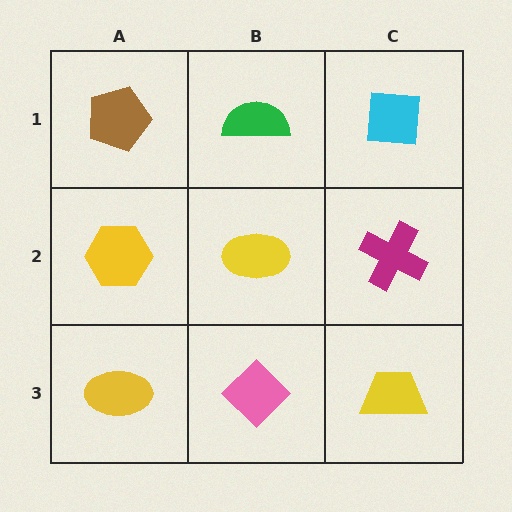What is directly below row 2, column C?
A yellow trapezoid.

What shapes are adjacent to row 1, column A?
A yellow hexagon (row 2, column A), a green semicircle (row 1, column B).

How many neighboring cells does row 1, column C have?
2.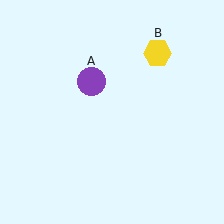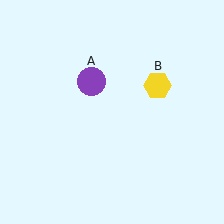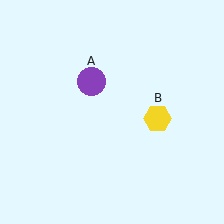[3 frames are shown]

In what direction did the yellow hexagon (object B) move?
The yellow hexagon (object B) moved down.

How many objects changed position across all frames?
1 object changed position: yellow hexagon (object B).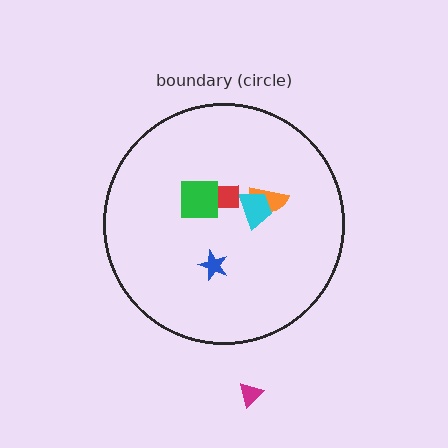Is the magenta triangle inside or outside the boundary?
Outside.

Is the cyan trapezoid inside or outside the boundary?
Inside.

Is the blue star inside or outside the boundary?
Inside.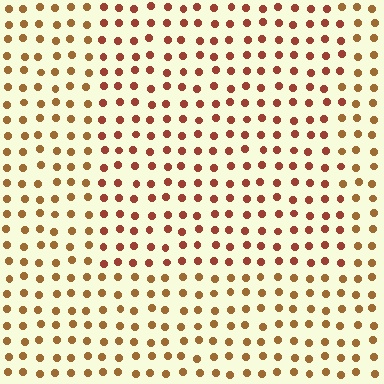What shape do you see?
I see a rectangle.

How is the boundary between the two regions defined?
The boundary is defined purely by a slight shift in hue (about 25 degrees). Spacing, size, and orientation are identical on both sides.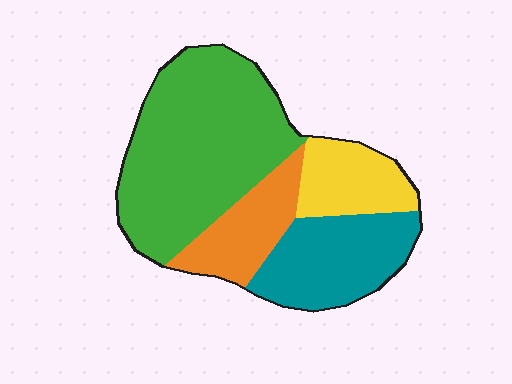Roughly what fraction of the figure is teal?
Teal takes up between a sixth and a third of the figure.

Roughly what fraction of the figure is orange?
Orange takes up about one sixth (1/6) of the figure.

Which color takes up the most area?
Green, at roughly 50%.